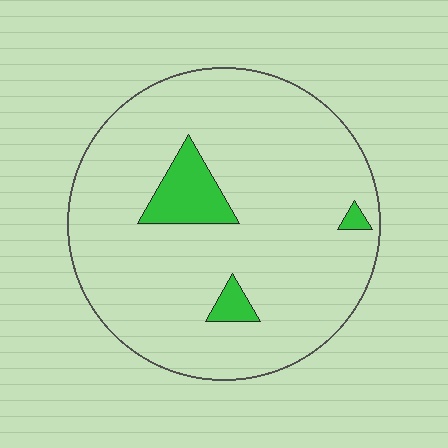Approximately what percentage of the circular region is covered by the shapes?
Approximately 10%.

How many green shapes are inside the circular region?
3.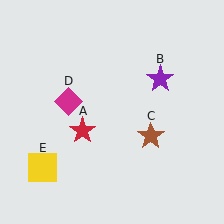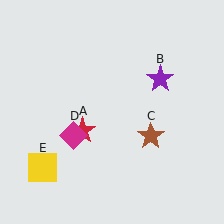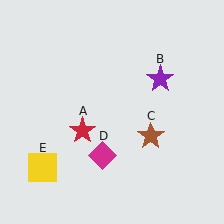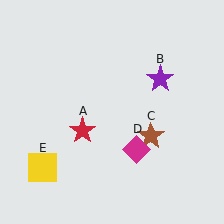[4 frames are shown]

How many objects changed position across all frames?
1 object changed position: magenta diamond (object D).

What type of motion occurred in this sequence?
The magenta diamond (object D) rotated counterclockwise around the center of the scene.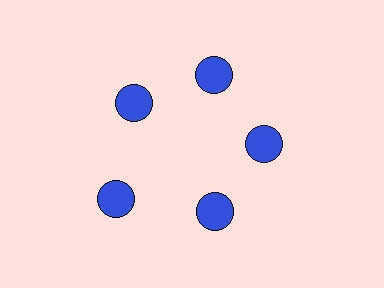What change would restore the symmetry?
The symmetry would be restored by moving it inward, back onto the ring so that all 5 circles sit at equal angles and equal distance from the center.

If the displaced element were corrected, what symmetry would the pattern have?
It would have 5-fold rotational symmetry — the pattern would map onto itself every 72 degrees.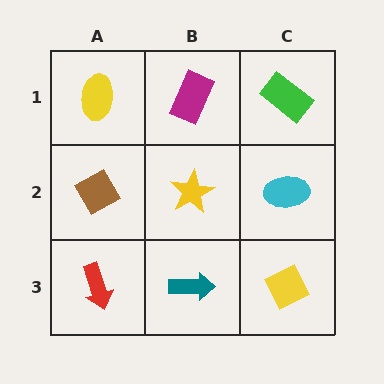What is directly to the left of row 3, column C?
A teal arrow.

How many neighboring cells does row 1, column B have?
3.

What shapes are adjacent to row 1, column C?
A cyan ellipse (row 2, column C), a magenta rectangle (row 1, column B).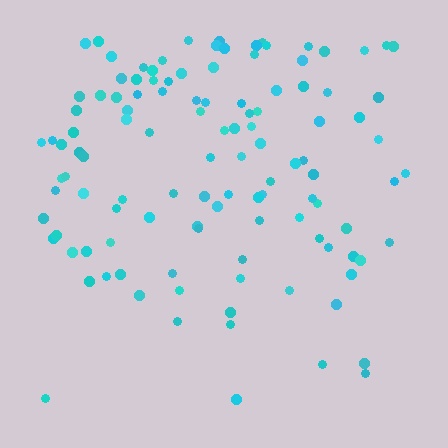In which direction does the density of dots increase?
From bottom to top, with the top side densest.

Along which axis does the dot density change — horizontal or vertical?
Vertical.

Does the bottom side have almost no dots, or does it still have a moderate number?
Still a moderate number, just noticeably fewer than the top.